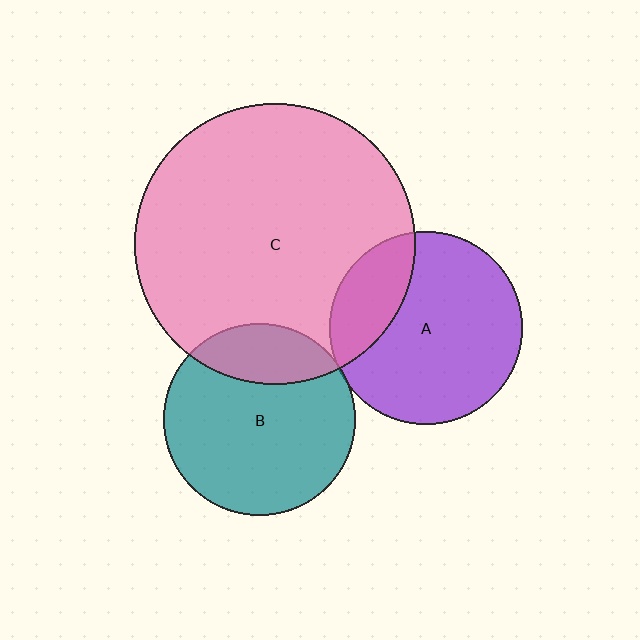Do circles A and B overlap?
Yes.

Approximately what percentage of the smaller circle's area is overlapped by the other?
Approximately 5%.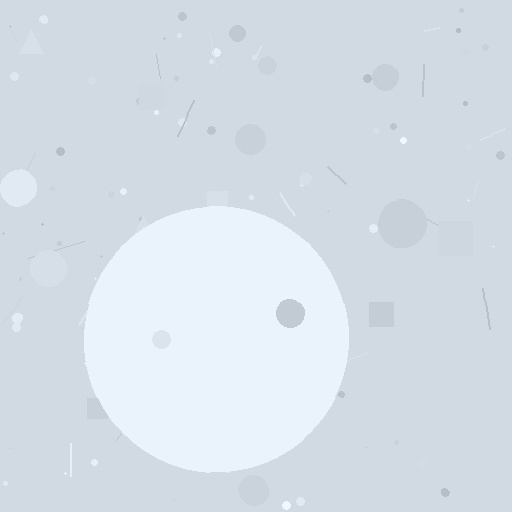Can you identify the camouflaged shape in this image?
The camouflaged shape is a circle.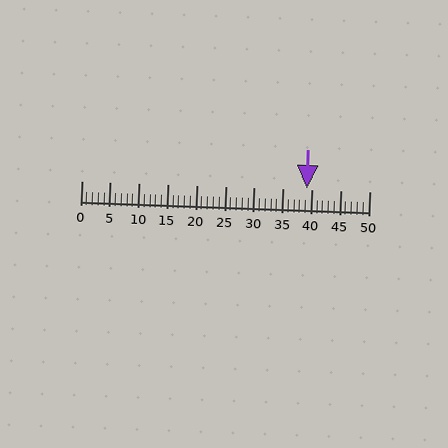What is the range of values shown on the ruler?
The ruler shows values from 0 to 50.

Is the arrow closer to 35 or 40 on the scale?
The arrow is closer to 40.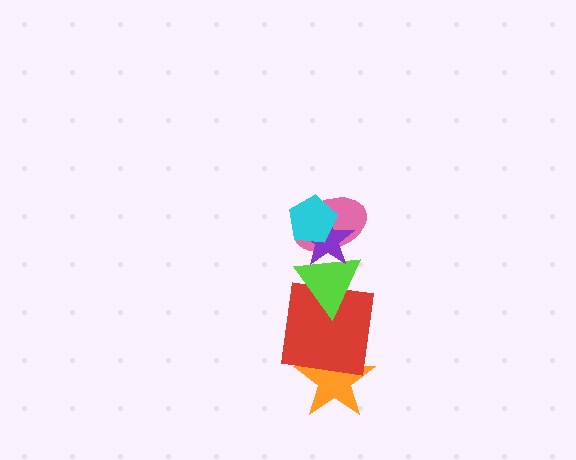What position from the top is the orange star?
The orange star is 6th from the top.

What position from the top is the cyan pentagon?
The cyan pentagon is 1st from the top.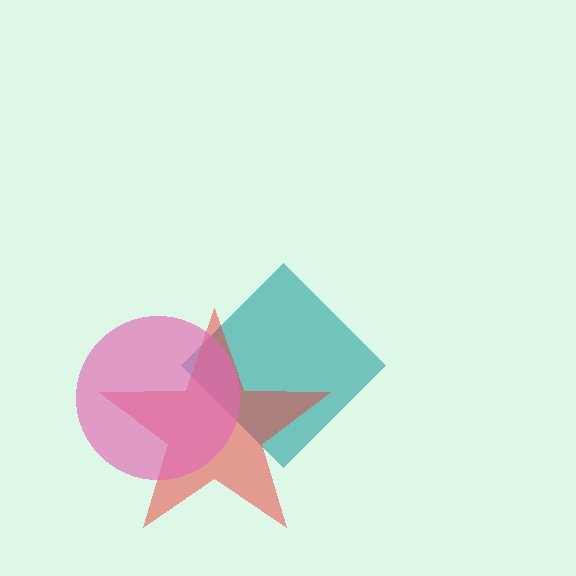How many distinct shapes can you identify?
There are 3 distinct shapes: a teal diamond, a red star, a pink circle.